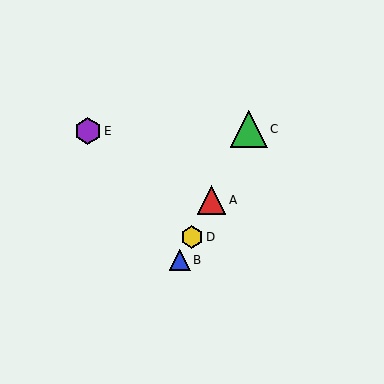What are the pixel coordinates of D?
Object D is at (192, 237).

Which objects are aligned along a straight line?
Objects A, B, C, D are aligned along a straight line.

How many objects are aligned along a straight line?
4 objects (A, B, C, D) are aligned along a straight line.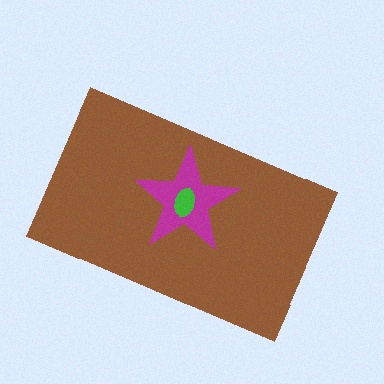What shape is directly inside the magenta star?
The green ellipse.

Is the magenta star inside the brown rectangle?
Yes.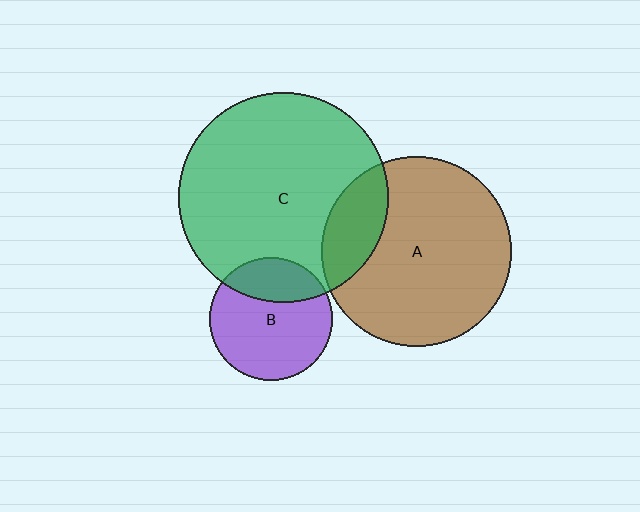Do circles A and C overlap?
Yes.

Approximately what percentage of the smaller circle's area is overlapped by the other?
Approximately 20%.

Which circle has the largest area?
Circle C (green).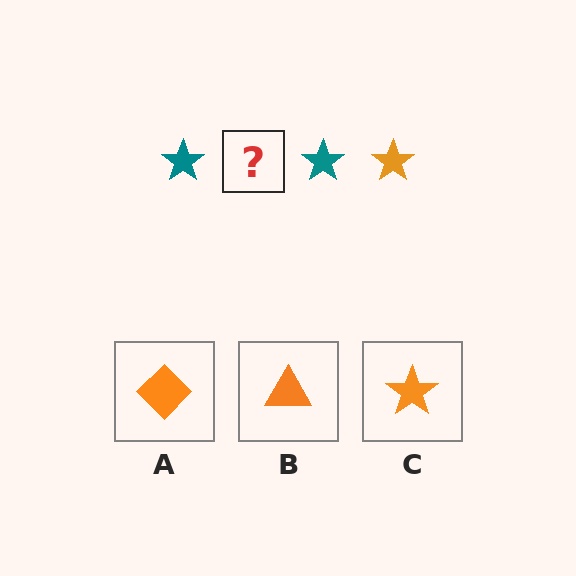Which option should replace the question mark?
Option C.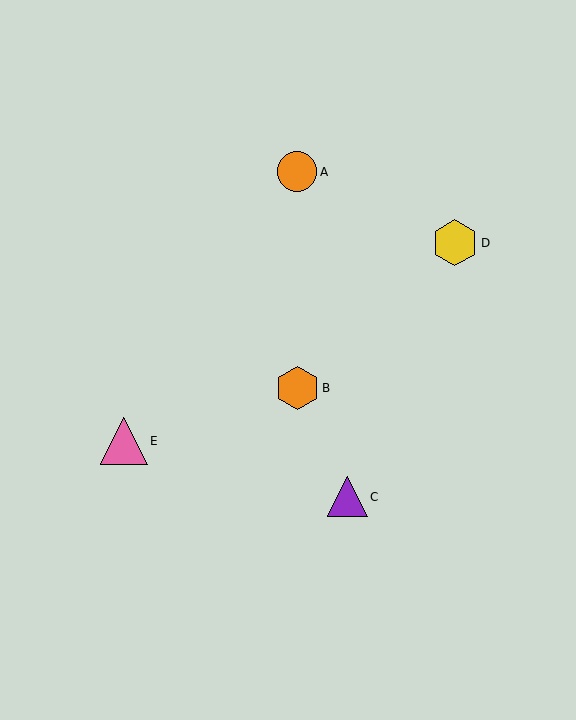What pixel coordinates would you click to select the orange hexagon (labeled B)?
Click at (297, 388) to select the orange hexagon B.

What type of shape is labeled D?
Shape D is a yellow hexagon.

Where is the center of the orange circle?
The center of the orange circle is at (297, 172).